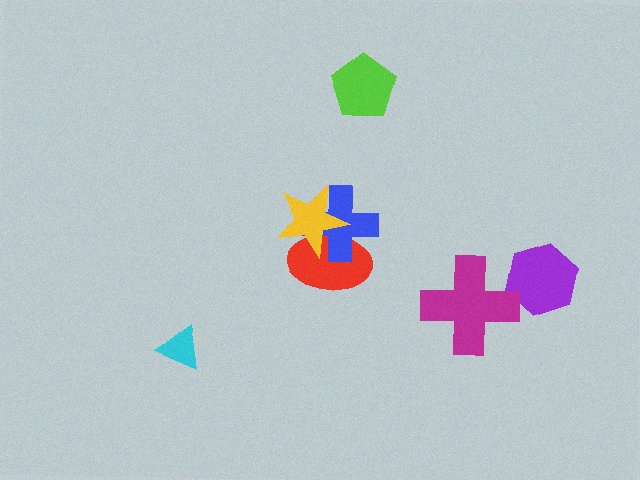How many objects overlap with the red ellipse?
2 objects overlap with the red ellipse.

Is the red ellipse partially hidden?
Yes, it is partially covered by another shape.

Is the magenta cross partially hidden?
No, no other shape covers it.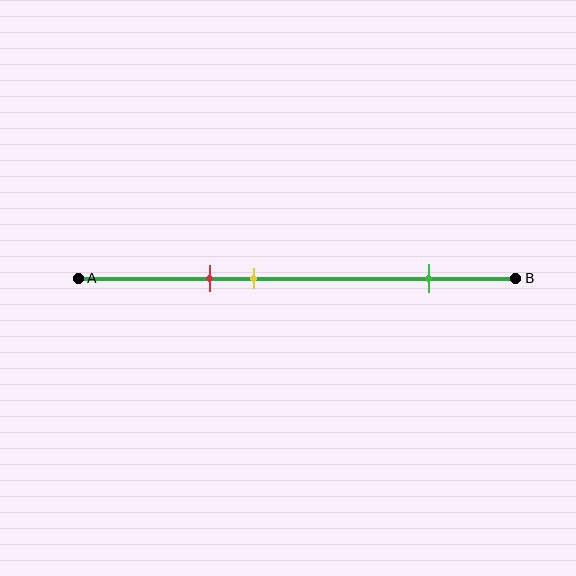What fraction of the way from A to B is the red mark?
The red mark is approximately 30% (0.3) of the way from A to B.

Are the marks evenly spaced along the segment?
No, the marks are not evenly spaced.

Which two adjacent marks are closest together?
The red and yellow marks are the closest adjacent pair.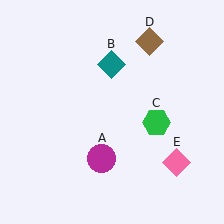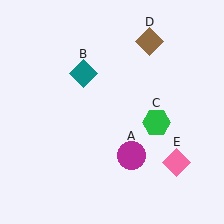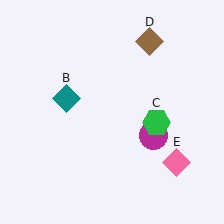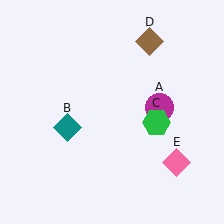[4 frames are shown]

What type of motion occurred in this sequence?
The magenta circle (object A), teal diamond (object B) rotated counterclockwise around the center of the scene.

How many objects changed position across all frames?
2 objects changed position: magenta circle (object A), teal diamond (object B).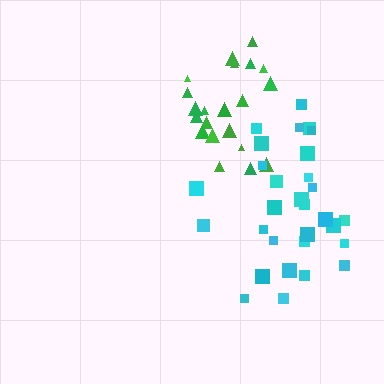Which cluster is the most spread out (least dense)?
Cyan.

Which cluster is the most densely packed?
Green.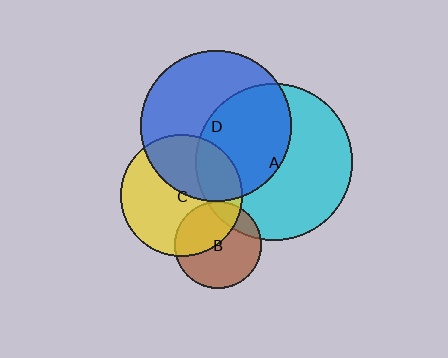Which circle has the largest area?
Circle A (cyan).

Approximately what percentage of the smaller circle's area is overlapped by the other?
Approximately 25%.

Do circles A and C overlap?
Yes.